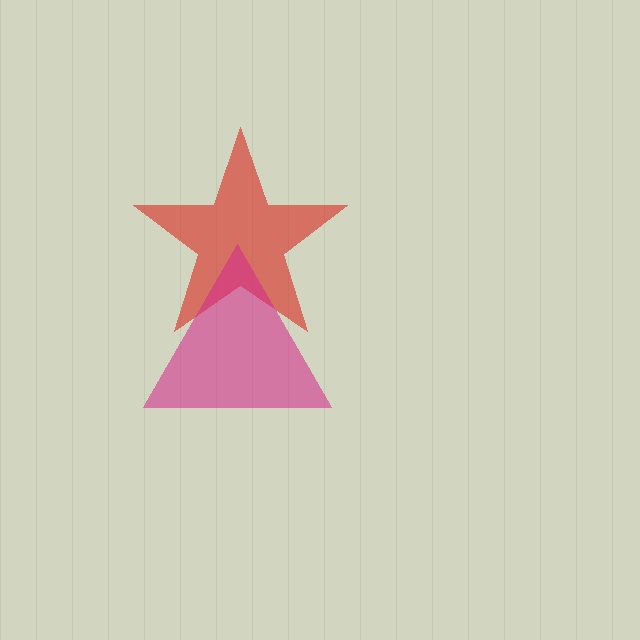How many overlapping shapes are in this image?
There are 2 overlapping shapes in the image.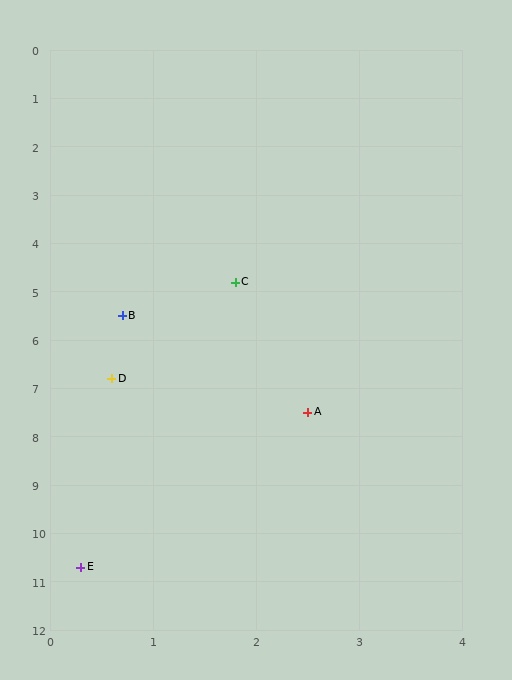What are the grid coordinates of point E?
Point E is at approximately (0.3, 10.7).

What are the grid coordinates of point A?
Point A is at approximately (2.5, 7.5).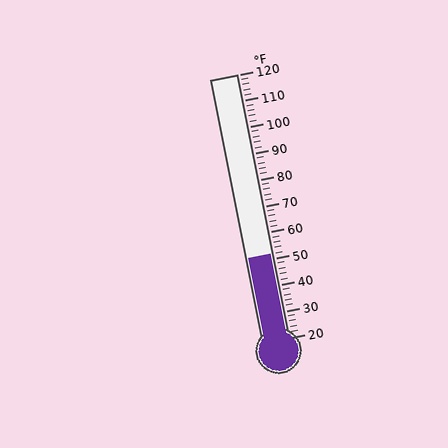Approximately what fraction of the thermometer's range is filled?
The thermometer is filled to approximately 30% of its range.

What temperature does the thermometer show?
The thermometer shows approximately 52°F.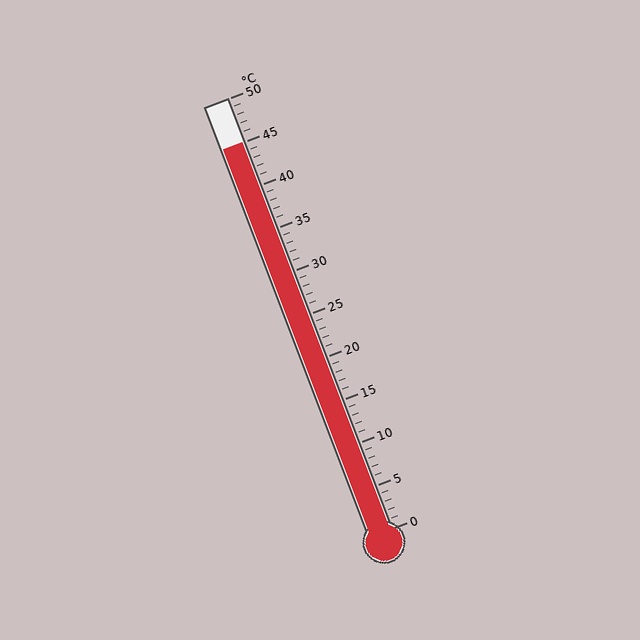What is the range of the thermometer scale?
The thermometer scale ranges from 0°C to 50°C.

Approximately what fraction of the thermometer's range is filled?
The thermometer is filled to approximately 90% of its range.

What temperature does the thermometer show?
The thermometer shows approximately 45°C.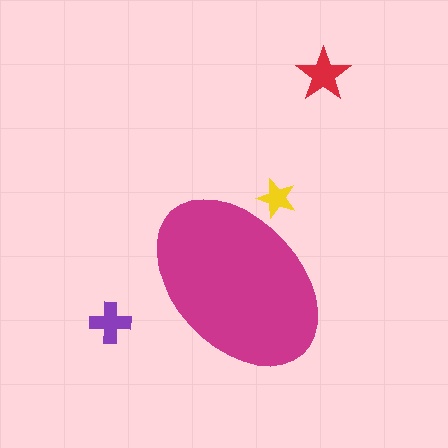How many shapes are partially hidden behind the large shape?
1 shape is partially hidden.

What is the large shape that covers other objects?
A magenta ellipse.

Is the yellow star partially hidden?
Yes, the yellow star is partially hidden behind the magenta ellipse.